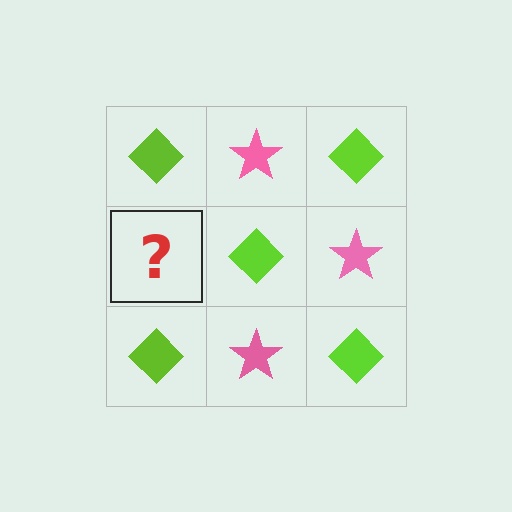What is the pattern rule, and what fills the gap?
The rule is that it alternates lime diamond and pink star in a checkerboard pattern. The gap should be filled with a pink star.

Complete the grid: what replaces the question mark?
The question mark should be replaced with a pink star.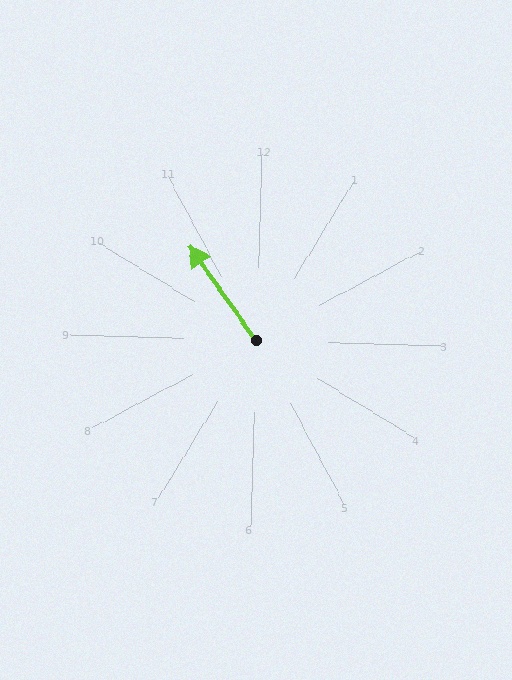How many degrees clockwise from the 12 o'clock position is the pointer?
Approximately 323 degrees.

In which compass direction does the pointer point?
Northwest.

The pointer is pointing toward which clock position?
Roughly 11 o'clock.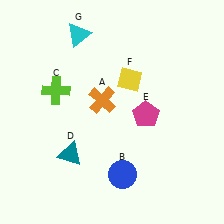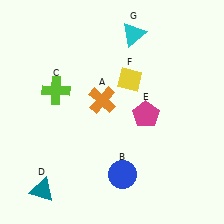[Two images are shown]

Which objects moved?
The objects that moved are: the teal triangle (D), the cyan triangle (G).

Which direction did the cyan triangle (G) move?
The cyan triangle (G) moved right.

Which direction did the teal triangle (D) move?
The teal triangle (D) moved down.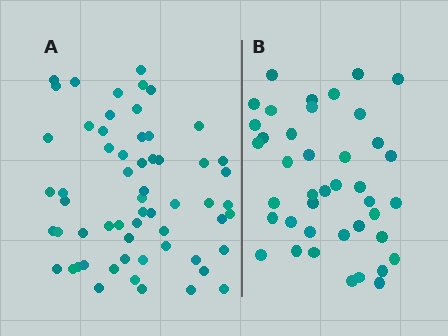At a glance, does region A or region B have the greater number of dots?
Region A (the left region) has more dots.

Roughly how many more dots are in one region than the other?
Region A has approximately 20 more dots than region B.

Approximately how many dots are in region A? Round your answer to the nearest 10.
About 60 dots.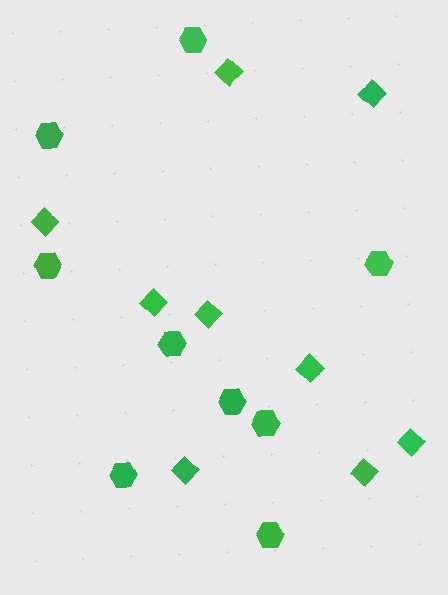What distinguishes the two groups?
There are 2 groups: one group of diamonds (9) and one group of hexagons (9).